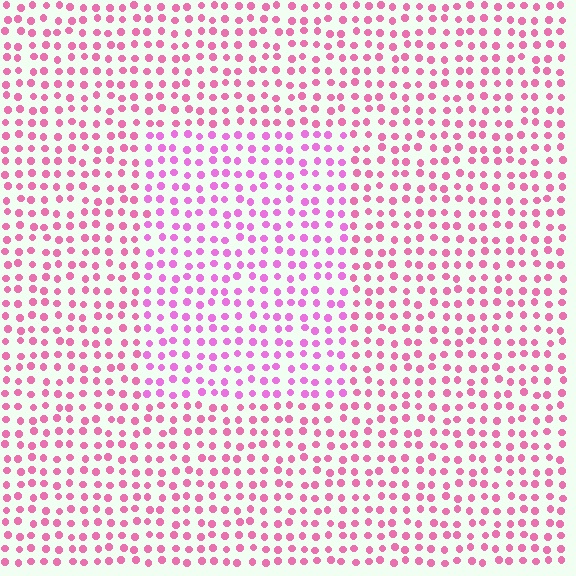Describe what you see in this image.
The image is filled with small pink elements in a uniform arrangement. A rectangle-shaped region is visible where the elements are tinted to a slightly different hue, forming a subtle color boundary.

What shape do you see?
I see a rectangle.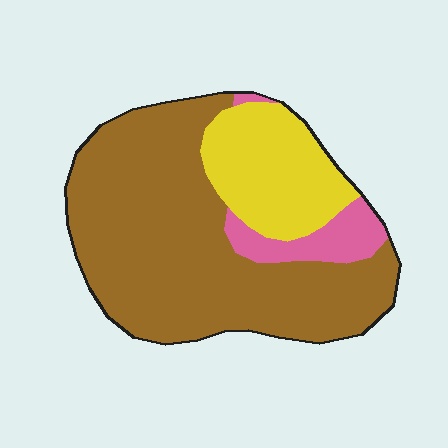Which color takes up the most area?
Brown, at roughly 70%.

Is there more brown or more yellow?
Brown.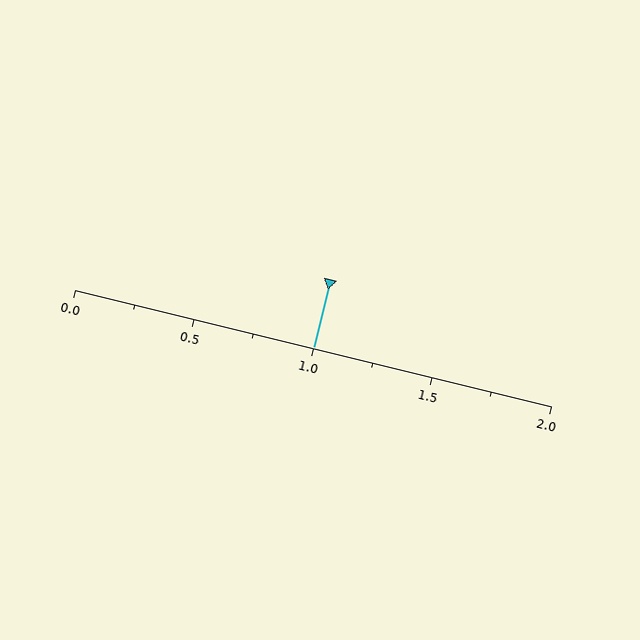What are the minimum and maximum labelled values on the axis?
The axis runs from 0.0 to 2.0.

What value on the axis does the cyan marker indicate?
The marker indicates approximately 1.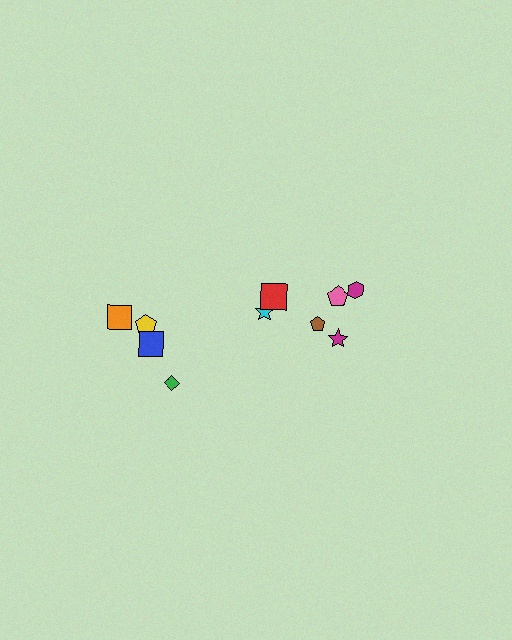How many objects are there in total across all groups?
There are 10 objects.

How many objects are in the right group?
There are 6 objects.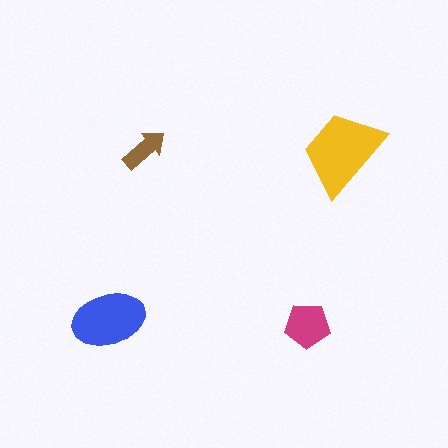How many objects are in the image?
There are 4 objects in the image.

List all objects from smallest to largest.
The brown arrow, the magenta pentagon, the blue ellipse, the yellow trapezoid.